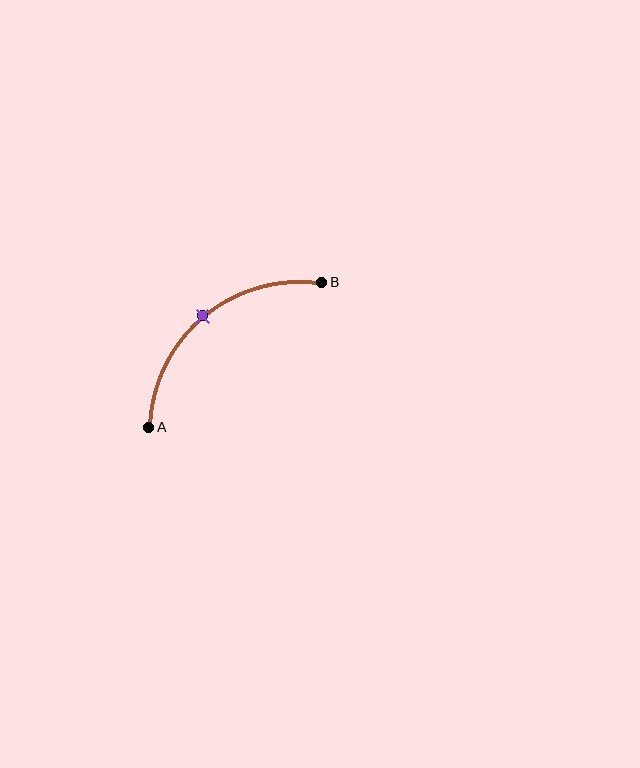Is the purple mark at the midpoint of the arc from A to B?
Yes. The purple mark lies on the arc at equal arc-length from both A and B — it is the arc midpoint.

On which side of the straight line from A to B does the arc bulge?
The arc bulges above and to the left of the straight line connecting A and B.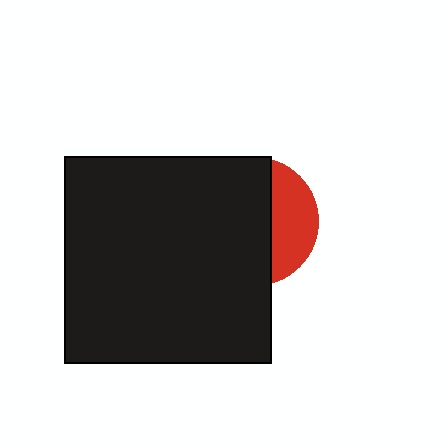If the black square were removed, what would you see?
You would see the complete red circle.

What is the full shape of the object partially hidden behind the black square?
The partially hidden object is a red circle.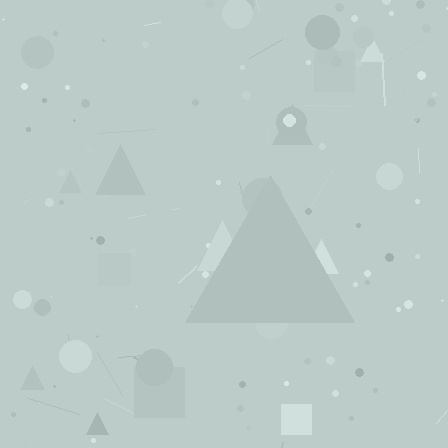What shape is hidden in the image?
A triangle is hidden in the image.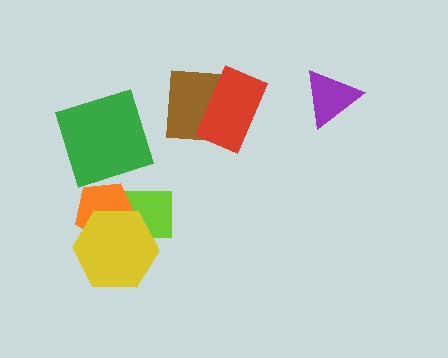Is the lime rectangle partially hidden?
Yes, it is partially covered by another shape.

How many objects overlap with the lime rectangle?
2 objects overlap with the lime rectangle.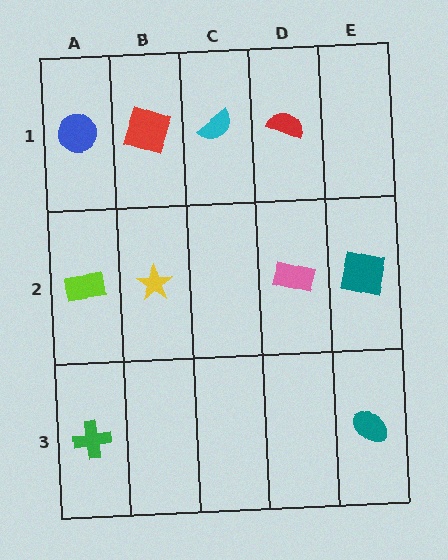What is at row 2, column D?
A pink rectangle.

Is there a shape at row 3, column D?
No, that cell is empty.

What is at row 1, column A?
A blue circle.